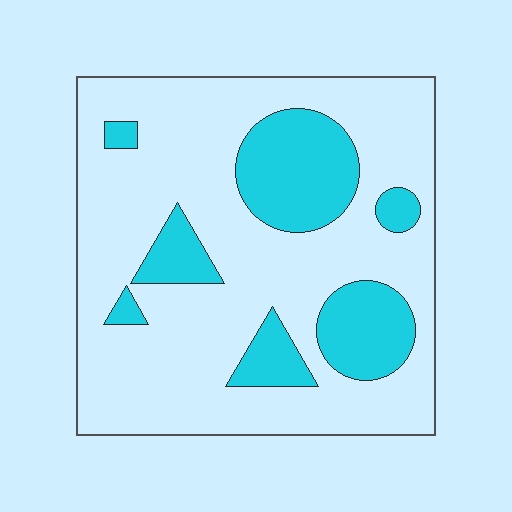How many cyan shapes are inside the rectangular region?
7.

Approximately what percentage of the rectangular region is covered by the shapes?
Approximately 25%.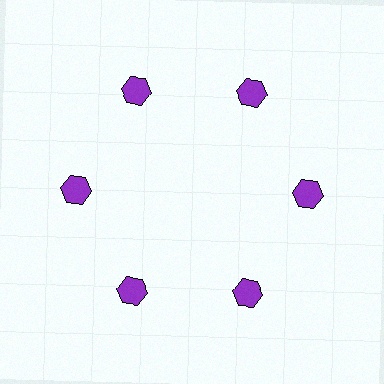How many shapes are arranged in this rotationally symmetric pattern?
There are 6 shapes, arranged in 6 groups of 1.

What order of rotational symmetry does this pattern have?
This pattern has 6-fold rotational symmetry.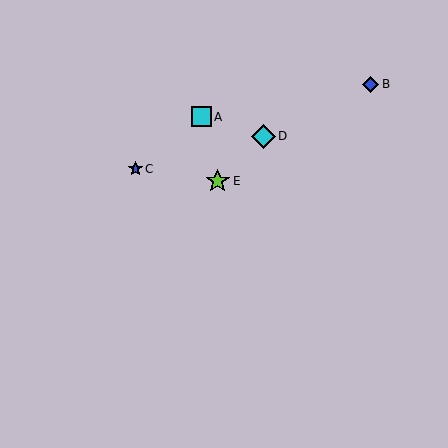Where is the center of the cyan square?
The center of the cyan square is at (201, 117).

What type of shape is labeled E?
Shape E is a lime star.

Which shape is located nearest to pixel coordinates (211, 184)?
The lime star (labeled E) at (218, 181) is nearest to that location.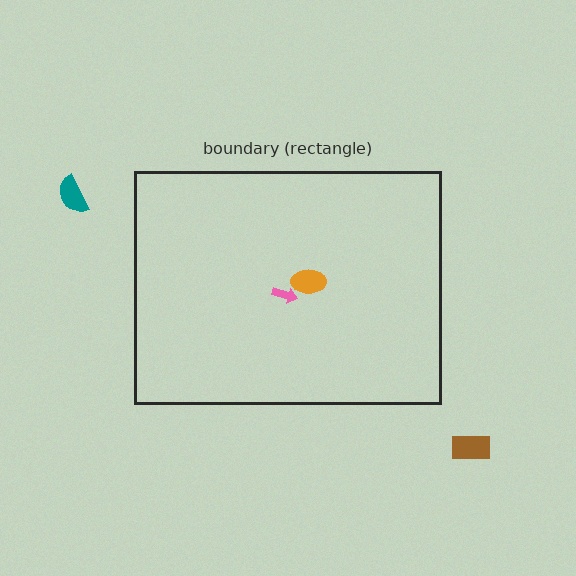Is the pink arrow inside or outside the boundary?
Inside.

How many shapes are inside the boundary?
2 inside, 2 outside.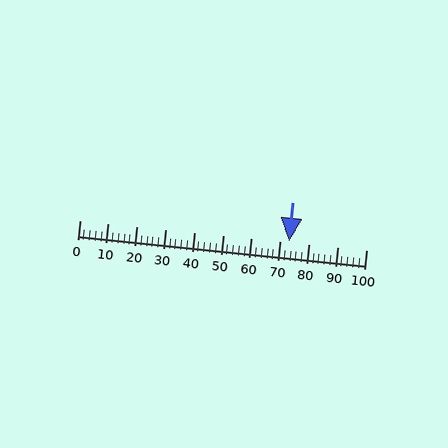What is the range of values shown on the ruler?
The ruler shows values from 0 to 100.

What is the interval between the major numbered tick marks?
The major tick marks are spaced 10 units apart.